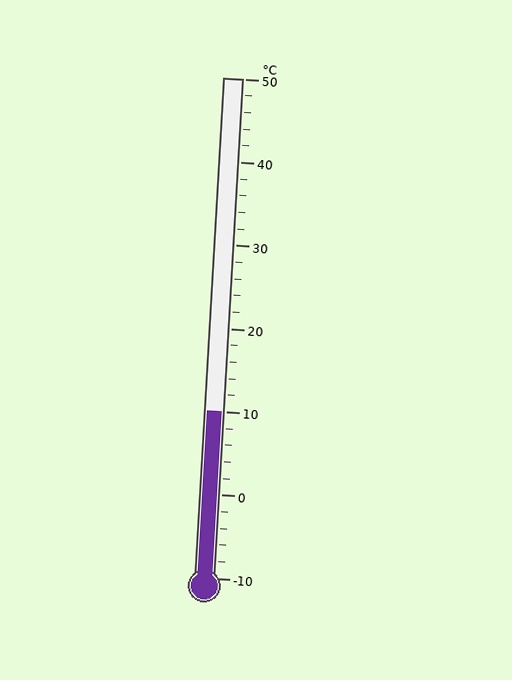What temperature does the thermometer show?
The thermometer shows approximately 10°C.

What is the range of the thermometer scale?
The thermometer scale ranges from -10°C to 50°C.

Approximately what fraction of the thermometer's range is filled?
The thermometer is filled to approximately 35% of its range.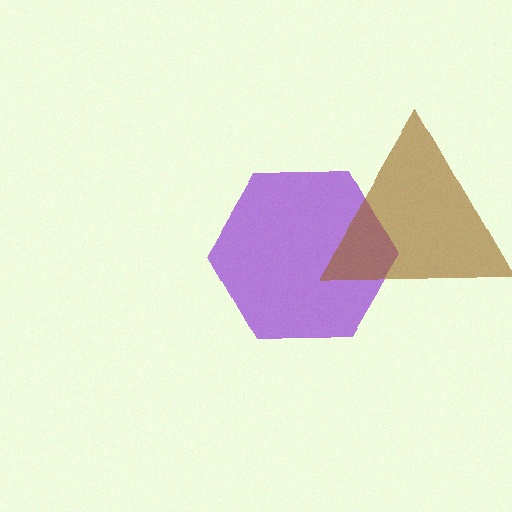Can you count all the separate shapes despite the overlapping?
Yes, there are 2 separate shapes.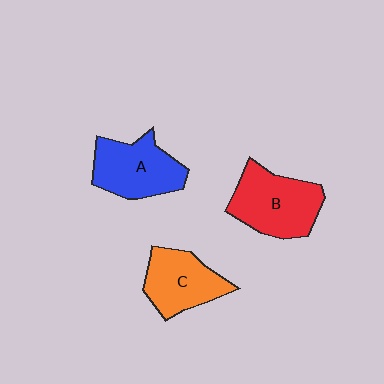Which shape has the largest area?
Shape B (red).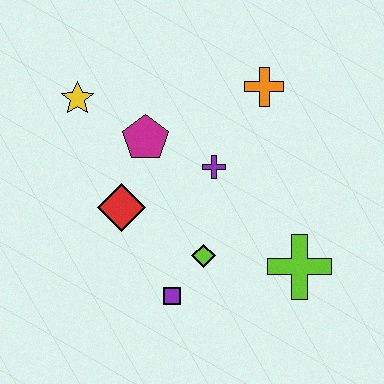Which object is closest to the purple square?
The lime diamond is closest to the purple square.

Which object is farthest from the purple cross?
The yellow star is farthest from the purple cross.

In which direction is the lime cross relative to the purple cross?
The lime cross is below the purple cross.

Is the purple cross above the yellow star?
No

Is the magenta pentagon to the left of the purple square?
Yes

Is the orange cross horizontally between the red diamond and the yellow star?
No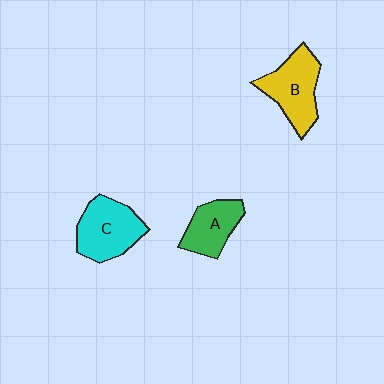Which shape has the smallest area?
Shape A (green).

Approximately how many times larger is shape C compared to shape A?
Approximately 1.3 times.